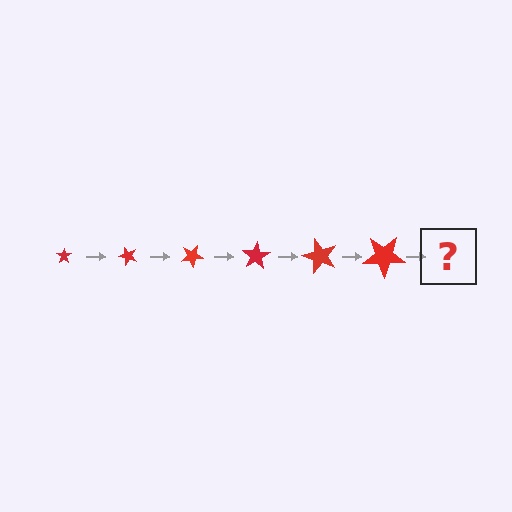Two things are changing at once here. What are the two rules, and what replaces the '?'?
The two rules are that the star grows larger each step and it rotates 50 degrees each step. The '?' should be a star, larger than the previous one and rotated 300 degrees from the start.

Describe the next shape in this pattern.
It should be a star, larger than the previous one and rotated 300 degrees from the start.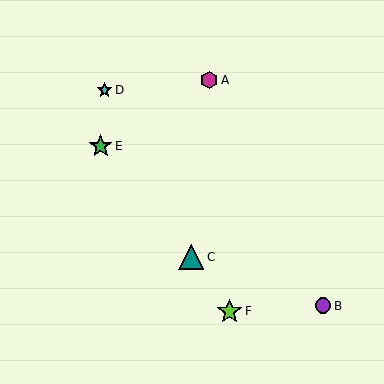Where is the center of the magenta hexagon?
The center of the magenta hexagon is at (209, 80).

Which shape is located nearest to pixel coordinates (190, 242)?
The teal triangle (labeled C) at (191, 257) is nearest to that location.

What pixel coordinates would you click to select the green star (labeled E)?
Click at (101, 146) to select the green star E.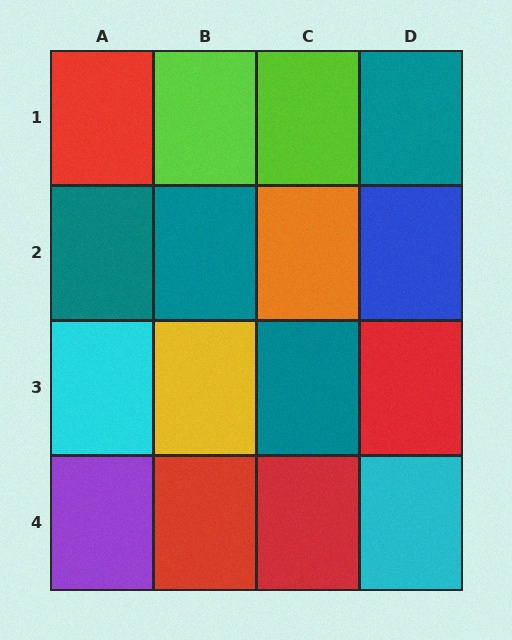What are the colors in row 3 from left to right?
Cyan, yellow, teal, red.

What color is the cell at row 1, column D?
Teal.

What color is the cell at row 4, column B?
Red.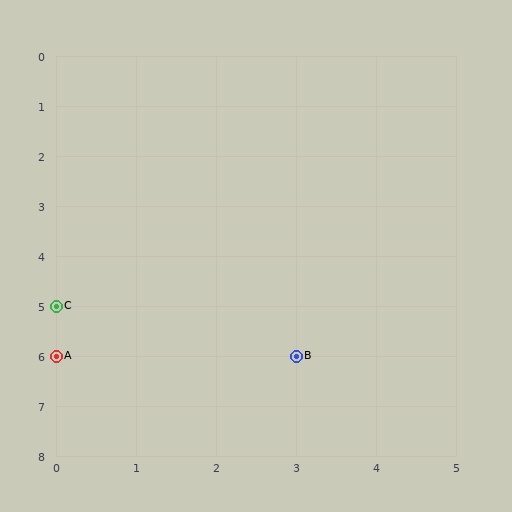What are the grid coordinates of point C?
Point C is at grid coordinates (0, 5).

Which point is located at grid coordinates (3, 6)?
Point B is at (3, 6).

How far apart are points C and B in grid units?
Points C and B are 3 columns and 1 row apart (about 3.2 grid units diagonally).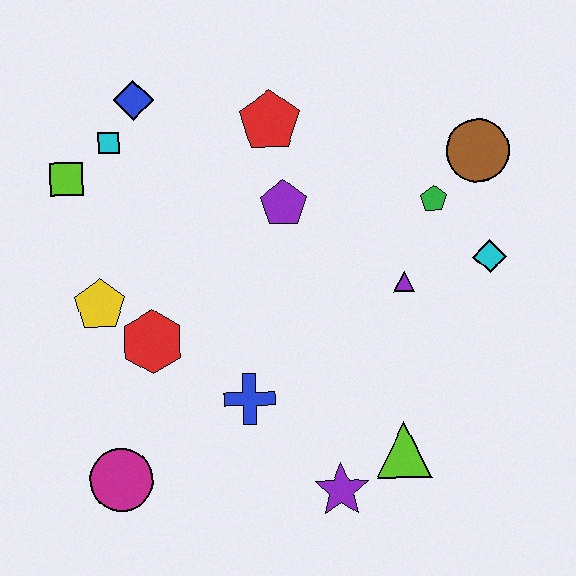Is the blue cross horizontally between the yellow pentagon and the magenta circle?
No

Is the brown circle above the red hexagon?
Yes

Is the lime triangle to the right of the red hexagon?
Yes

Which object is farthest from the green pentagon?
The magenta circle is farthest from the green pentagon.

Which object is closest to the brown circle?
The green pentagon is closest to the brown circle.